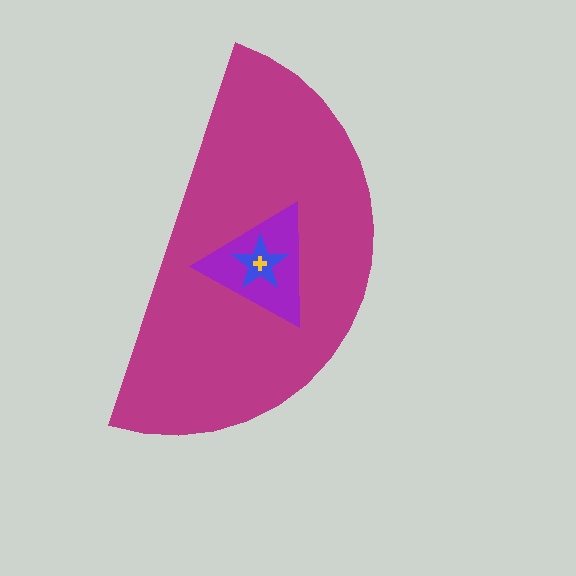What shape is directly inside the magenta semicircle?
The purple triangle.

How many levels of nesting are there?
4.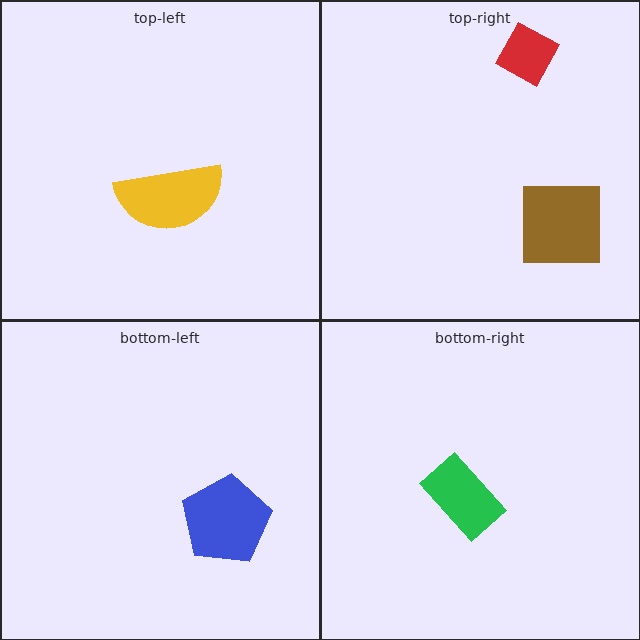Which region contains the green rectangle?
The bottom-right region.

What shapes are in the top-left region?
The yellow semicircle.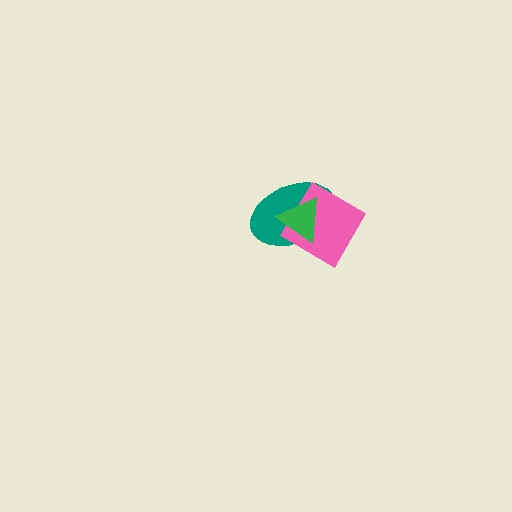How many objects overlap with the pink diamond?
2 objects overlap with the pink diamond.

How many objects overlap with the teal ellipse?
2 objects overlap with the teal ellipse.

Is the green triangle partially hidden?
No, no other shape covers it.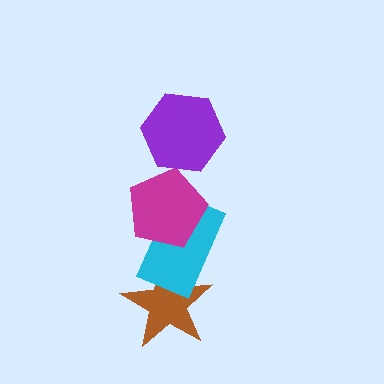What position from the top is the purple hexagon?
The purple hexagon is 1st from the top.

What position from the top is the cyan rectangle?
The cyan rectangle is 3rd from the top.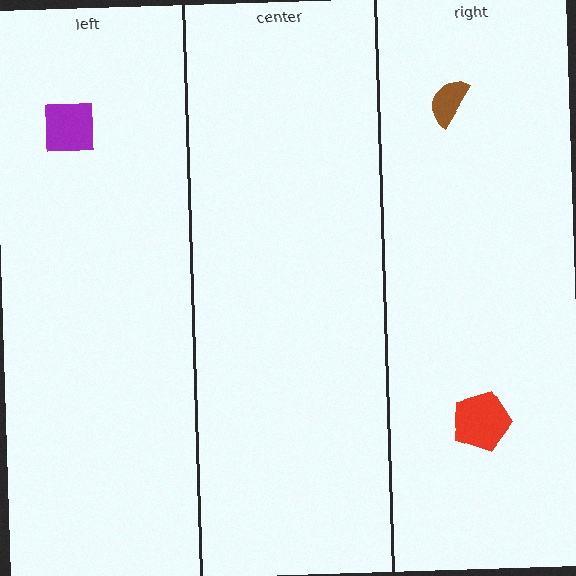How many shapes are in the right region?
2.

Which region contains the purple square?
The left region.